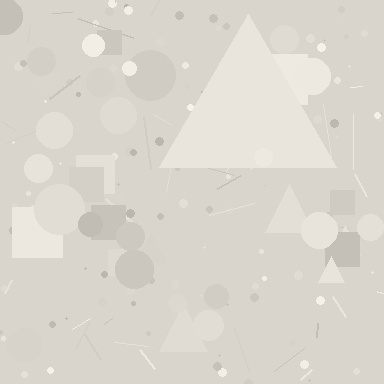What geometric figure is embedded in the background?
A triangle is embedded in the background.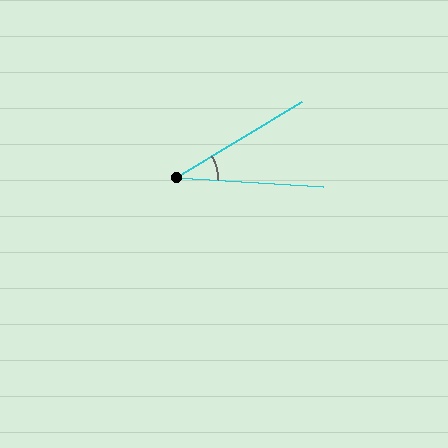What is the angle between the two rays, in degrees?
Approximately 35 degrees.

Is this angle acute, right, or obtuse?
It is acute.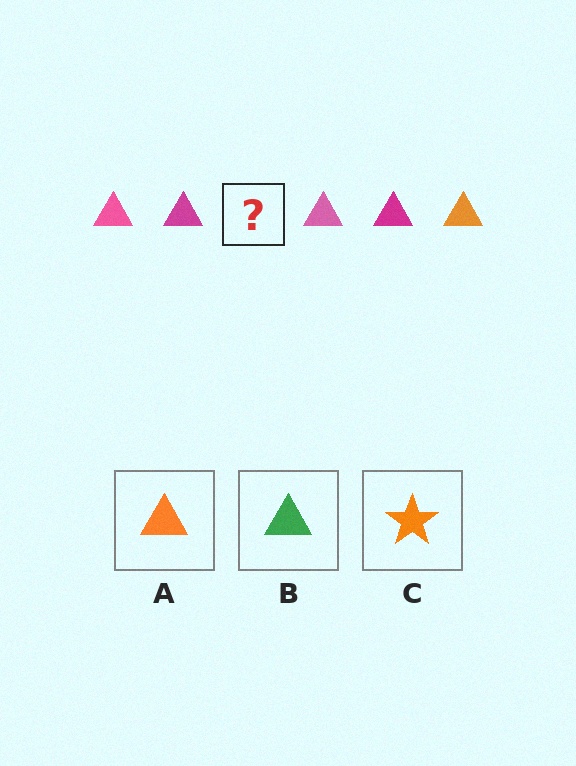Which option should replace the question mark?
Option A.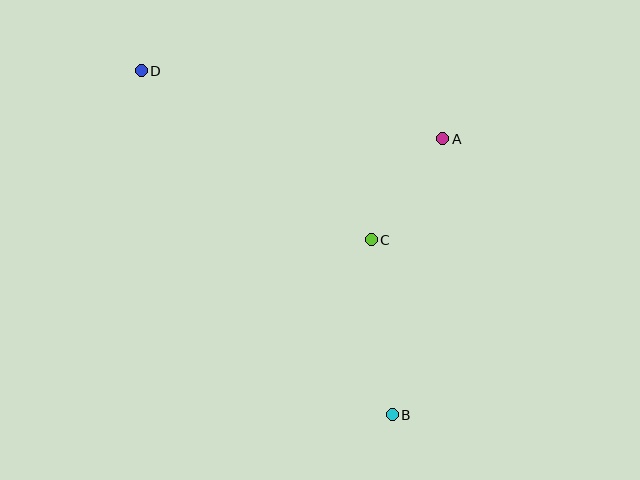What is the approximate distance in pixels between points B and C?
The distance between B and C is approximately 176 pixels.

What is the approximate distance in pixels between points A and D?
The distance between A and D is approximately 309 pixels.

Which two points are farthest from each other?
Points B and D are farthest from each other.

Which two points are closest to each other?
Points A and C are closest to each other.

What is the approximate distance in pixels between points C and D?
The distance between C and D is approximately 285 pixels.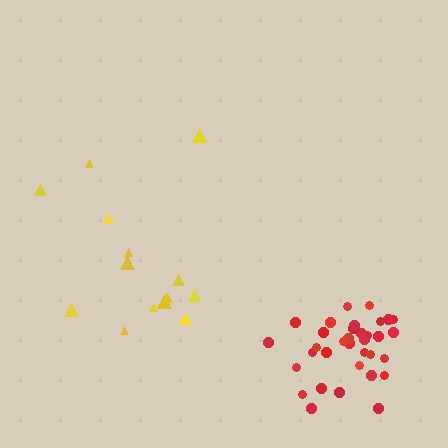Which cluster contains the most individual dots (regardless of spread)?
Red (35).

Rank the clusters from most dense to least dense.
red, yellow.